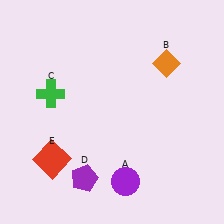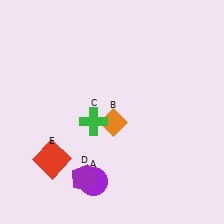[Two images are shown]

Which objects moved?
The objects that moved are: the purple circle (A), the orange diamond (B), the green cross (C).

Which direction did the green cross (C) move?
The green cross (C) moved right.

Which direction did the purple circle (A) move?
The purple circle (A) moved left.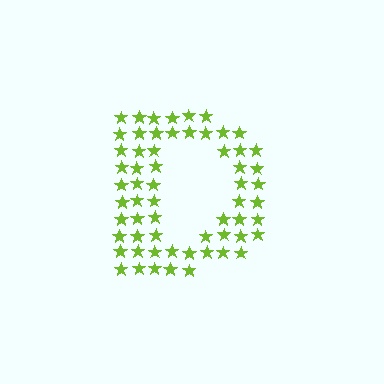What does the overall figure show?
The overall figure shows the letter D.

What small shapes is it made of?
It is made of small stars.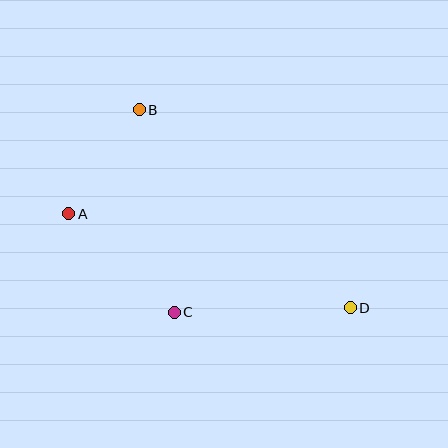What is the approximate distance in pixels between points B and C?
The distance between B and C is approximately 206 pixels.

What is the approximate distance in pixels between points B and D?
The distance between B and D is approximately 289 pixels.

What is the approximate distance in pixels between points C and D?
The distance between C and D is approximately 176 pixels.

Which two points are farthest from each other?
Points A and D are farthest from each other.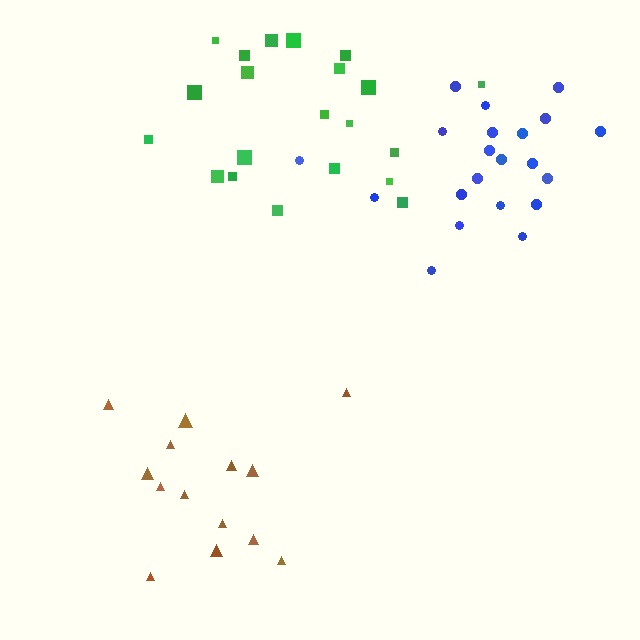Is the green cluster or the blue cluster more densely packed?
Blue.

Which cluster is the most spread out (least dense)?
Brown.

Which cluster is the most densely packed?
Blue.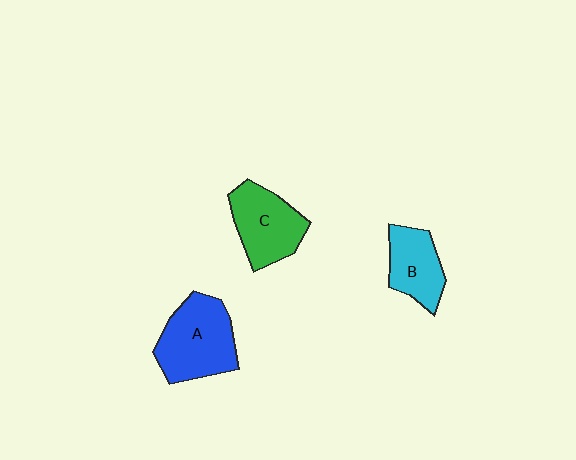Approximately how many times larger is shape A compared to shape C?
Approximately 1.2 times.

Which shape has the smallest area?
Shape B (cyan).